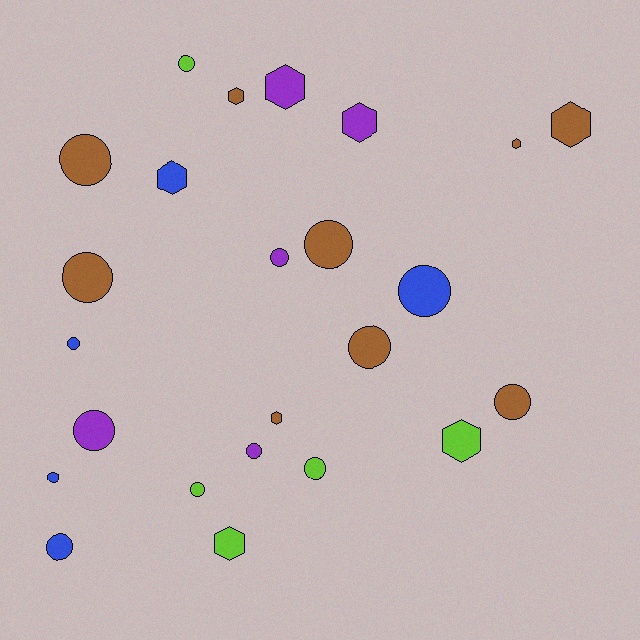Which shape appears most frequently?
Circle, with 15 objects.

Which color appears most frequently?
Brown, with 9 objects.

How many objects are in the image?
There are 24 objects.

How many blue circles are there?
There are 4 blue circles.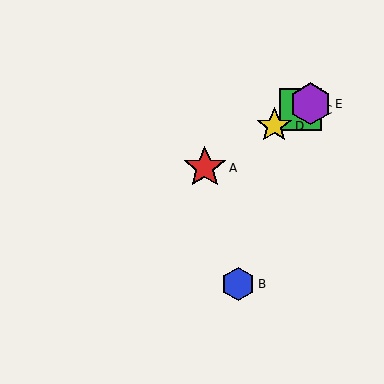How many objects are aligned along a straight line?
4 objects (A, C, D, E) are aligned along a straight line.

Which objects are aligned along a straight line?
Objects A, C, D, E are aligned along a straight line.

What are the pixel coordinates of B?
Object B is at (238, 284).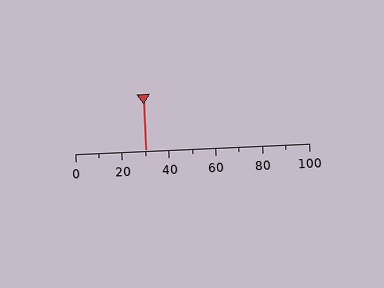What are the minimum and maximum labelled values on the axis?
The axis runs from 0 to 100.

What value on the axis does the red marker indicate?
The marker indicates approximately 30.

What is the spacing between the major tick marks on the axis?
The major ticks are spaced 20 apart.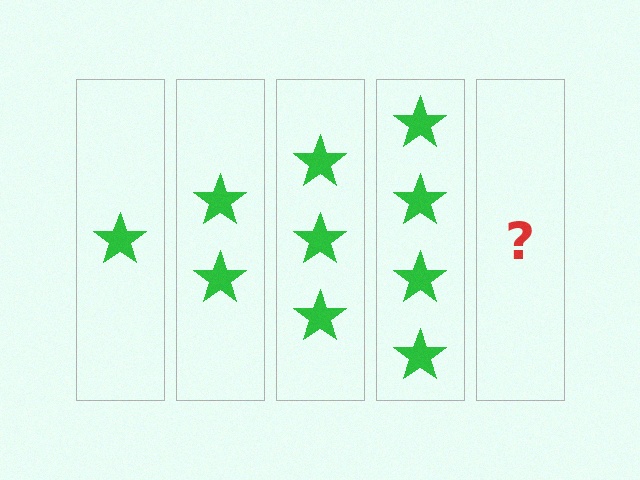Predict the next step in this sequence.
The next step is 5 stars.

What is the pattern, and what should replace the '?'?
The pattern is that each step adds one more star. The '?' should be 5 stars.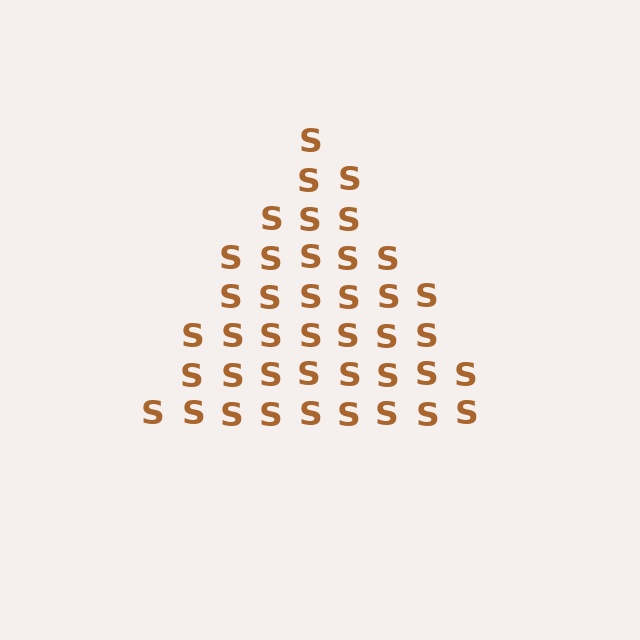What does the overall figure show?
The overall figure shows a triangle.